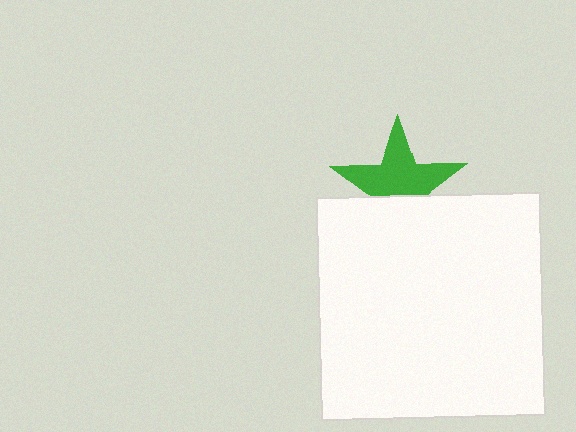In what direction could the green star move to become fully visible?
The green star could move up. That would shift it out from behind the white square entirely.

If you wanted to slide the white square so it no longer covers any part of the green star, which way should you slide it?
Slide it down — that is the most direct way to separate the two shapes.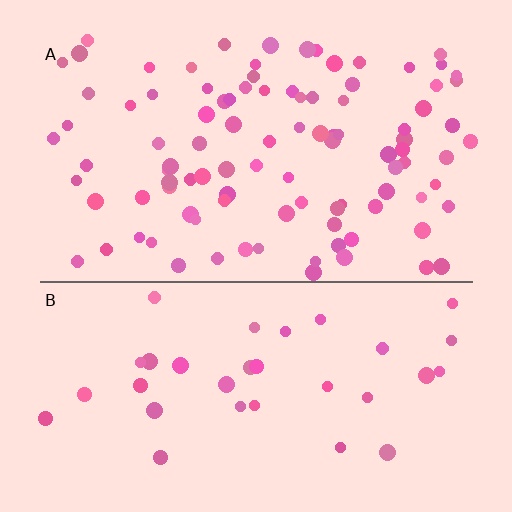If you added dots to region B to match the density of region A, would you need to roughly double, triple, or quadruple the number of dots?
Approximately triple.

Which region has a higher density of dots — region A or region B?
A (the top).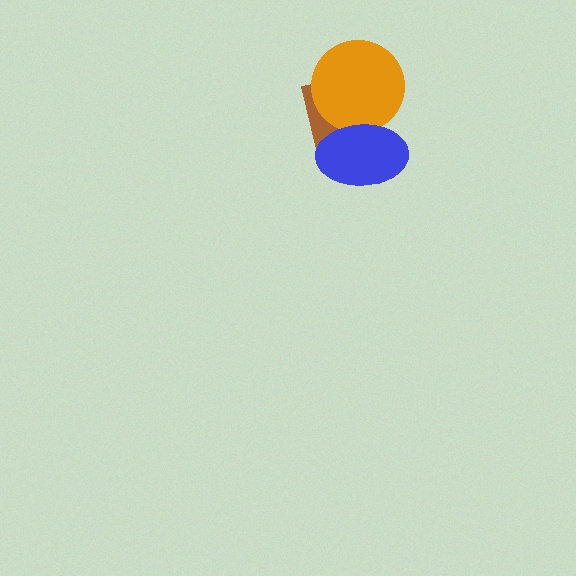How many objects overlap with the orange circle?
2 objects overlap with the orange circle.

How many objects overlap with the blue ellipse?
2 objects overlap with the blue ellipse.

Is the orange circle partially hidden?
Yes, it is partially covered by another shape.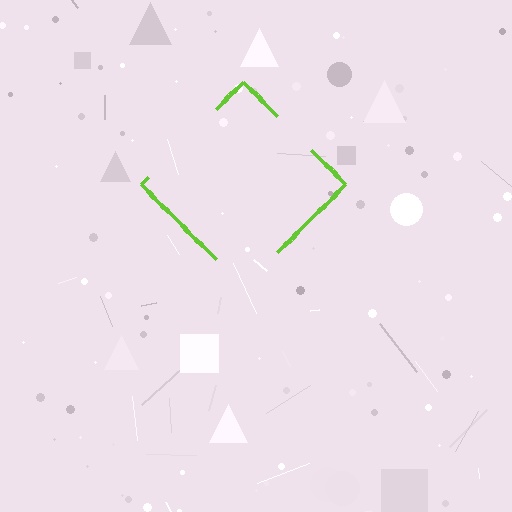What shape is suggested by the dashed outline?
The dashed outline suggests a diamond.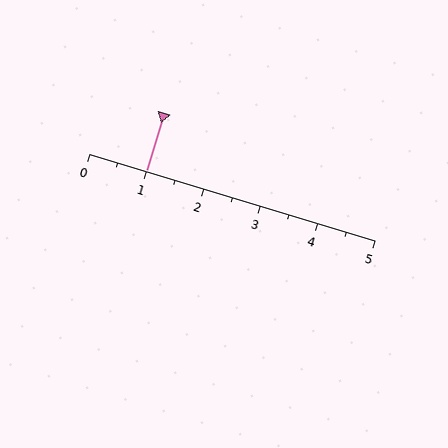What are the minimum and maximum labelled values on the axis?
The axis runs from 0 to 5.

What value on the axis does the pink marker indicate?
The marker indicates approximately 1.